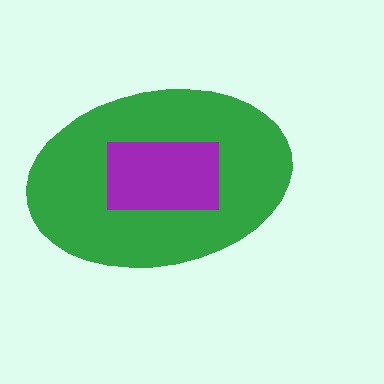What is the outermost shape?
The green ellipse.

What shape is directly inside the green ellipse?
The purple rectangle.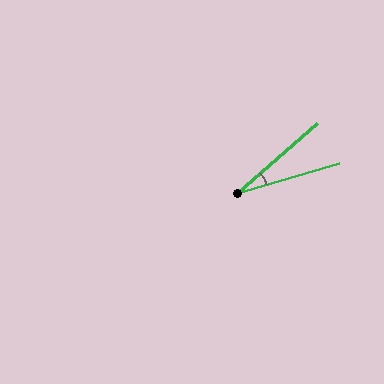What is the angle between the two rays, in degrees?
Approximately 25 degrees.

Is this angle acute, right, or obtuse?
It is acute.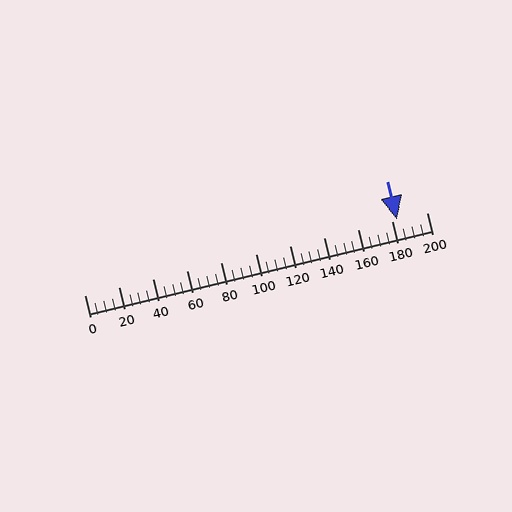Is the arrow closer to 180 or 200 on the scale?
The arrow is closer to 180.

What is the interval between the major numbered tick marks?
The major tick marks are spaced 20 units apart.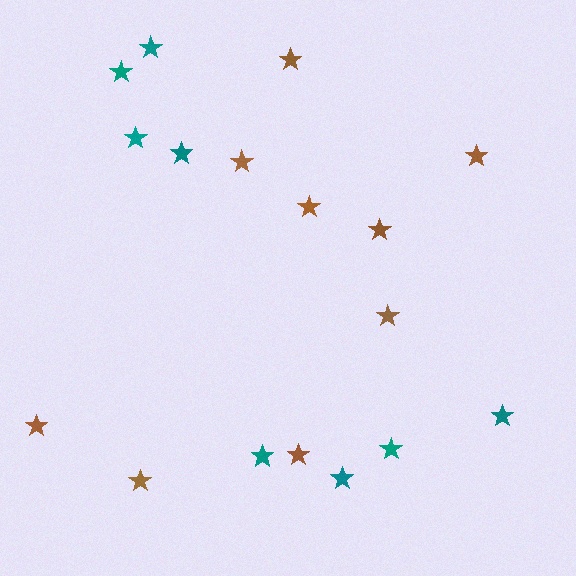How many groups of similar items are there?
There are 2 groups: one group of brown stars (9) and one group of teal stars (8).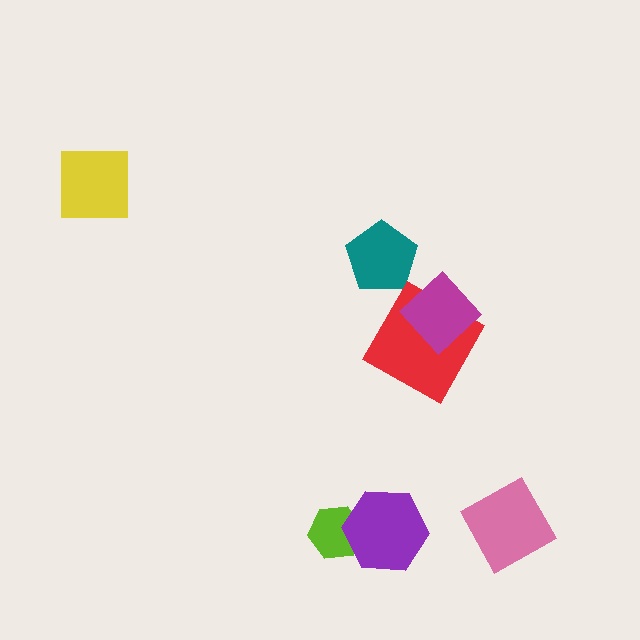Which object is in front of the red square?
The magenta diamond is in front of the red square.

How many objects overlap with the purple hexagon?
1 object overlaps with the purple hexagon.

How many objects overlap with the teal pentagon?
0 objects overlap with the teal pentagon.